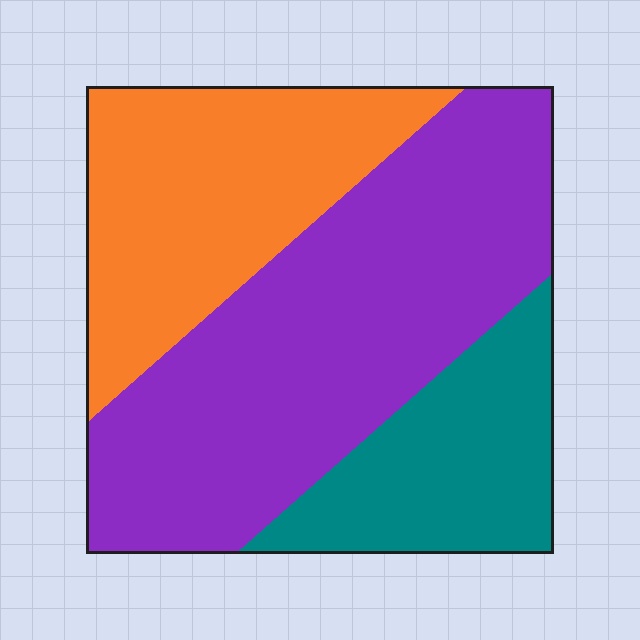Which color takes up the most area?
Purple, at roughly 50%.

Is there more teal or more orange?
Orange.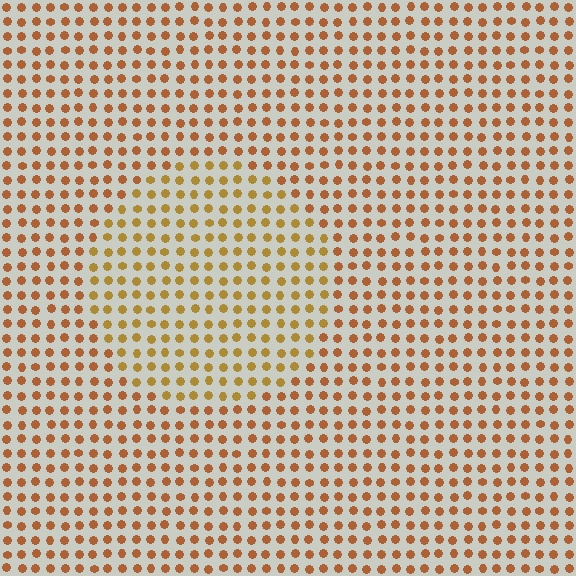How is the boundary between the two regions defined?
The boundary is defined purely by a slight shift in hue (about 21 degrees). Spacing, size, and orientation are identical on both sides.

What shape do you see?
I see a circle.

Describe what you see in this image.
The image is filled with small brown elements in a uniform arrangement. A circle-shaped region is visible where the elements are tinted to a slightly different hue, forming a subtle color boundary.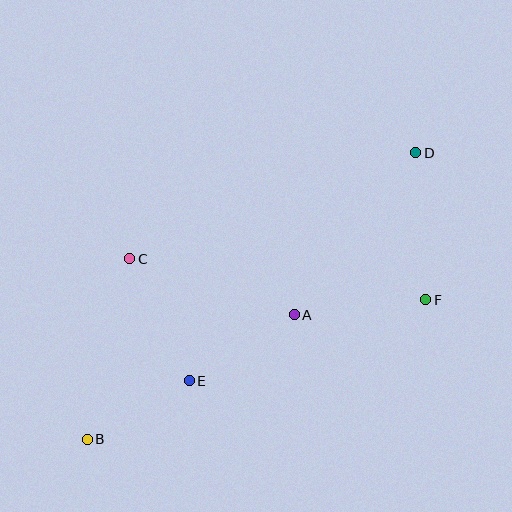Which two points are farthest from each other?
Points B and D are farthest from each other.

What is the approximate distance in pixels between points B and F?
The distance between B and F is approximately 366 pixels.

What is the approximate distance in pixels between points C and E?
The distance between C and E is approximately 136 pixels.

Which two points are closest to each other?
Points B and E are closest to each other.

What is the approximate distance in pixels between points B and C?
The distance between B and C is approximately 186 pixels.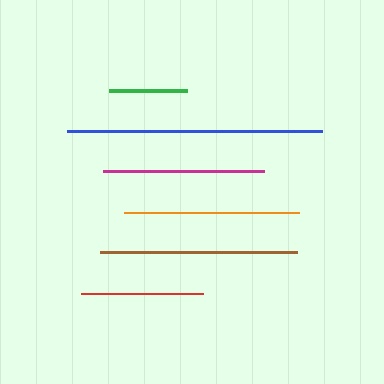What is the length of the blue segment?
The blue segment is approximately 254 pixels long.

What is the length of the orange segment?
The orange segment is approximately 176 pixels long.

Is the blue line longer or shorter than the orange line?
The blue line is longer than the orange line.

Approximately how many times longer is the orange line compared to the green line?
The orange line is approximately 2.3 times the length of the green line.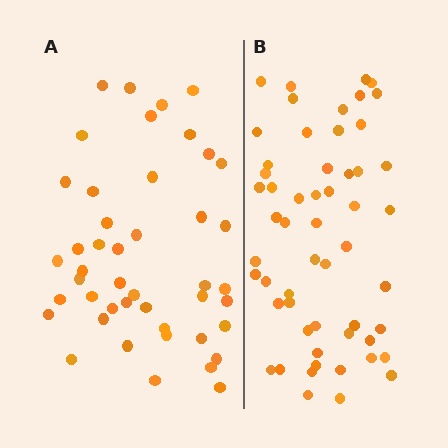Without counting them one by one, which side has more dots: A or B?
Region B (the right region) has more dots.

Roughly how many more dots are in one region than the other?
Region B has roughly 10 or so more dots than region A.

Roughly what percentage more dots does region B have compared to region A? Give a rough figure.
About 20% more.